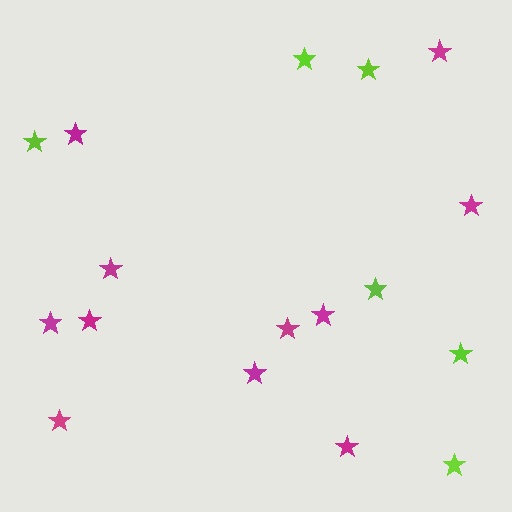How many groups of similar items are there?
There are 2 groups: one group of magenta stars (11) and one group of lime stars (6).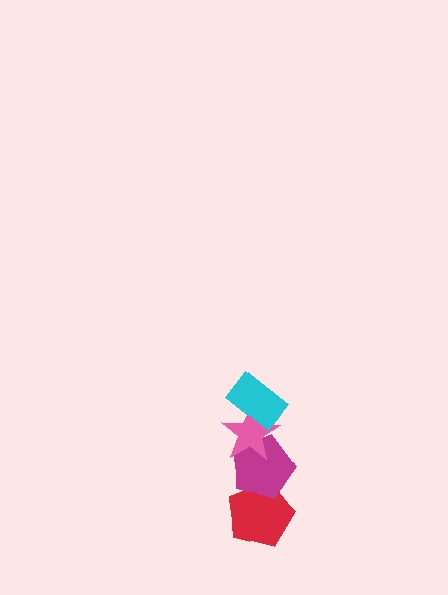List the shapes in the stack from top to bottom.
From top to bottom: the cyan rectangle, the pink star, the magenta pentagon, the red pentagon.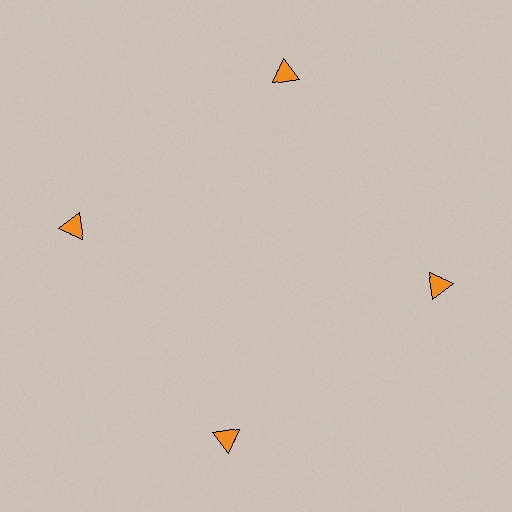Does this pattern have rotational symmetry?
Yes, this pattern has 4-fold rotational symmetry. It looks the same after rotating 90 degrees around the center.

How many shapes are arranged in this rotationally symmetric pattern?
There are 4 shapes, arranged in 4 groups of 1.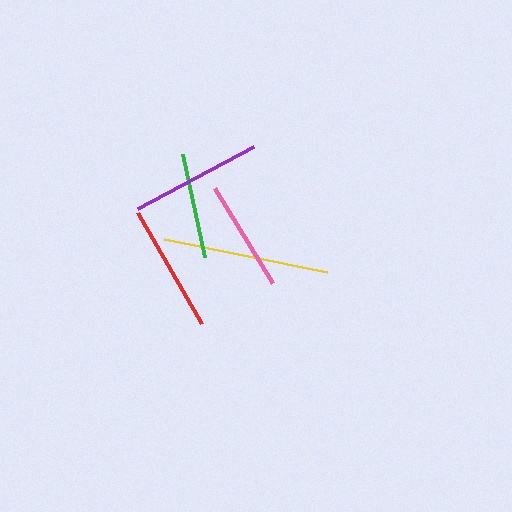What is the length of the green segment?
The green segment is approximately 106 pixels long.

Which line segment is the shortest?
The green line is the shortest at approximately 106 pixels.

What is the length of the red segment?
The red segment is approximately 129 pixels long.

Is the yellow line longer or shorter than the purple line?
The yellow line is longer than the purple line.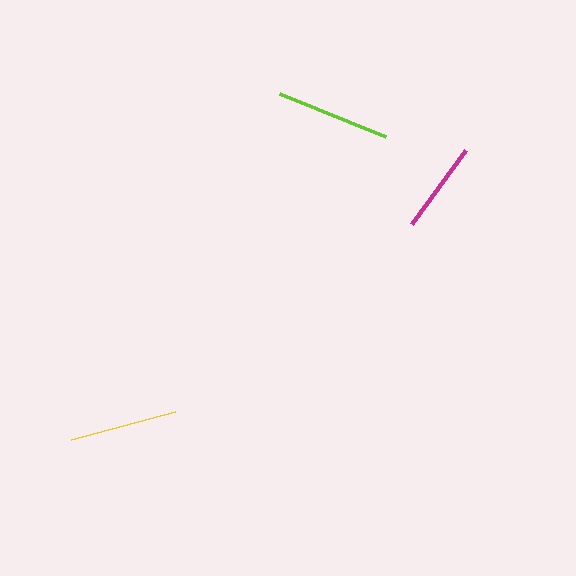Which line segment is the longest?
The lime line is the longest at approximately 114 pixels.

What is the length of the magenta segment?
The magenta segment is approximately 92 pixels long.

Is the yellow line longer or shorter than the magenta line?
The yellow line is longer than the magenta line.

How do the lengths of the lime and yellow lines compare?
The lime and yellow lines are approximately the same length.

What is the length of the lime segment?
The lime segment is approximately 114 pixels long.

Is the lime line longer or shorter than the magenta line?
The lime line is longer than the magenta line.